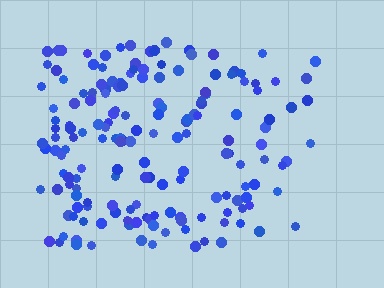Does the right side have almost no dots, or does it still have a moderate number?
Still a moderate number, just noticeably fewer than the left.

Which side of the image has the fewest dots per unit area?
The right.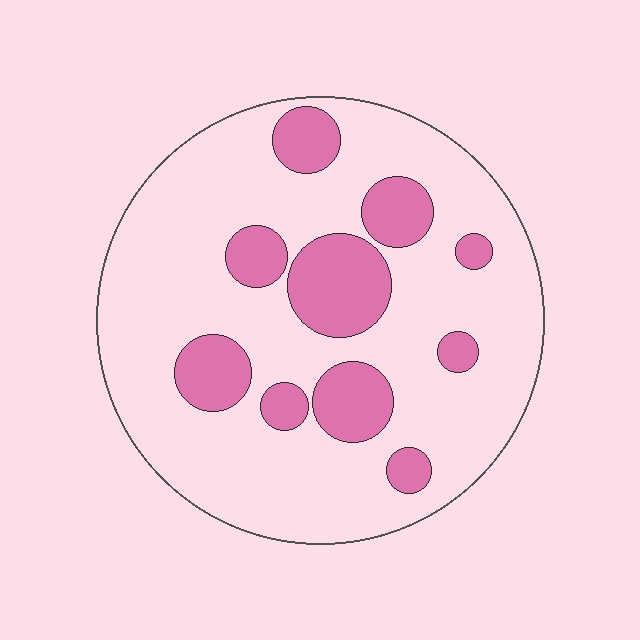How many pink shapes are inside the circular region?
10.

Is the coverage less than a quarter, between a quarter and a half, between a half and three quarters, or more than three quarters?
Less than a quarter.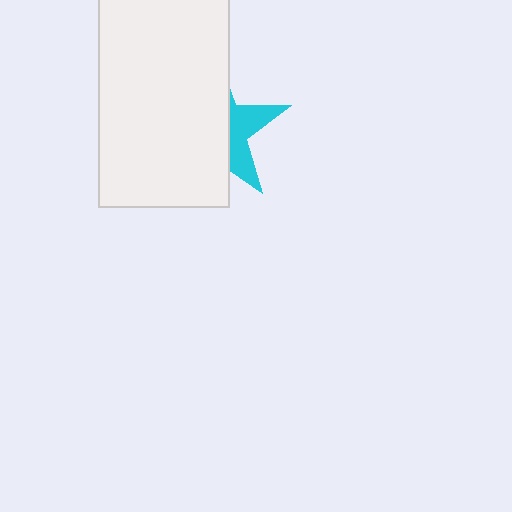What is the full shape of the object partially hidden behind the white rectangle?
The partially hidden object is a cyan star.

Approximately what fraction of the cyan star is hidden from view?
Roughly 67% of the cyan star is hidden behind the white rectangle.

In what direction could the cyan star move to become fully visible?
The cyan star could move right. That would shift it out from behind the white rectangle entirely.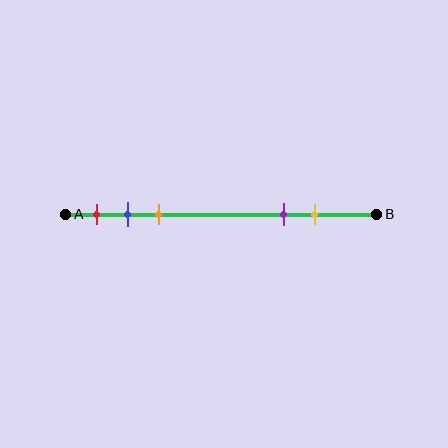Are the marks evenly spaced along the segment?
No, the marks are not evenly spaced.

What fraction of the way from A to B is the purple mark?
The purple mark is approximately 70% (0.7) of the way from A to B.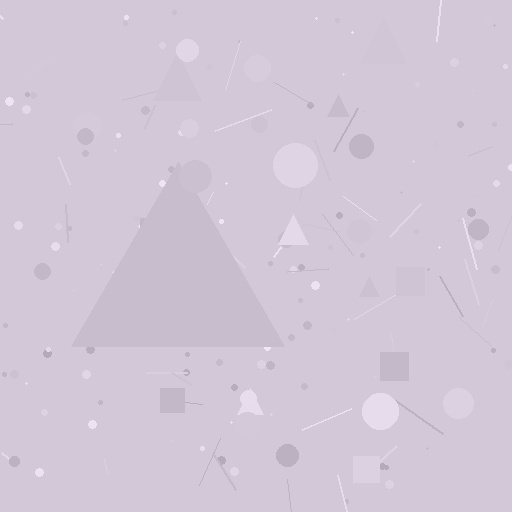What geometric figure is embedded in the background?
A triangle is embedded in the background.